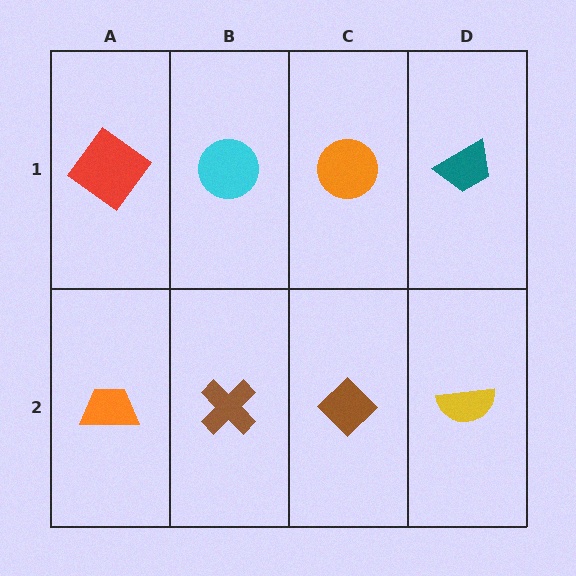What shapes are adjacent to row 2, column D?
A teal trapezoid (row 1, column D), a brown diamond (row 2, column C).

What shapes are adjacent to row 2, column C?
An orange circle (row 1, column C), a brown cross (row 2, column B), a yellow semicircle (row 2, column D).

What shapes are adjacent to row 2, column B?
A cyan circle (row 1, column B), an orange trapezoid (row 2, column A), a brown diamond (row 2, column C).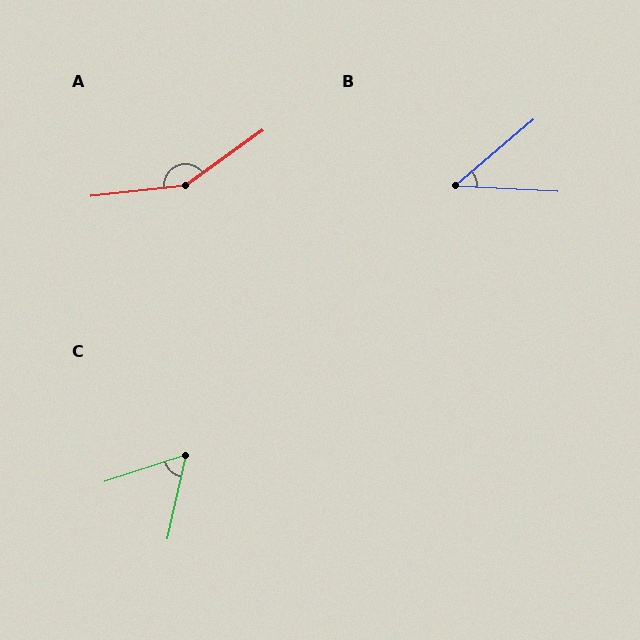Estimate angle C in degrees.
Approximately 59 degrees.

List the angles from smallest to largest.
B (44°), C (59°), A (151°).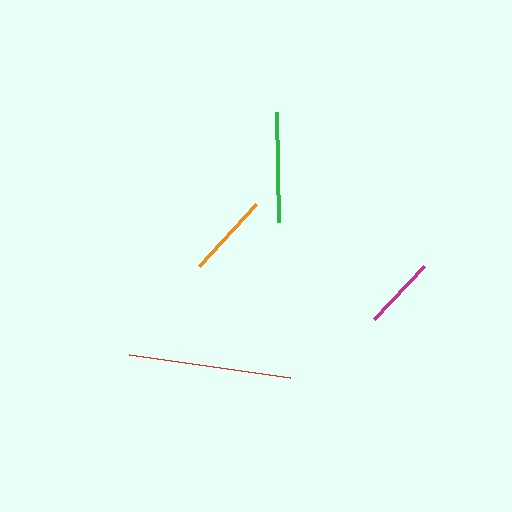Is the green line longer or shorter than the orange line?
The green line is longer than the orange line.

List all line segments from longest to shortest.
From longest to shortest: red, green, orange, magenta.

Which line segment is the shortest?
The magenta line is the shortest at approximately 73 pixels.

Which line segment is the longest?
The red line is the longest at approximately 163 pixels.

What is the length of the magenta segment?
The magenta segment is approximately 73 pixels long.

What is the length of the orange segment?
The orange segment is approximately 84 pixels long.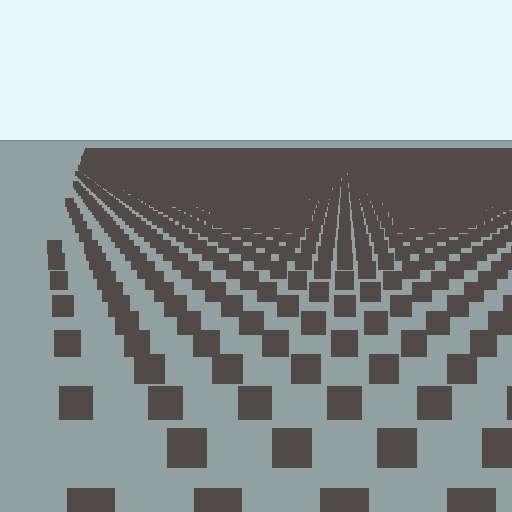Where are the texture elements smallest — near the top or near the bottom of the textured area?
Near the top.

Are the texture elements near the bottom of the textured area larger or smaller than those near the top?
Larger. Near the bottom, elements are closer to the viewer and appear at a bigger on-screen size.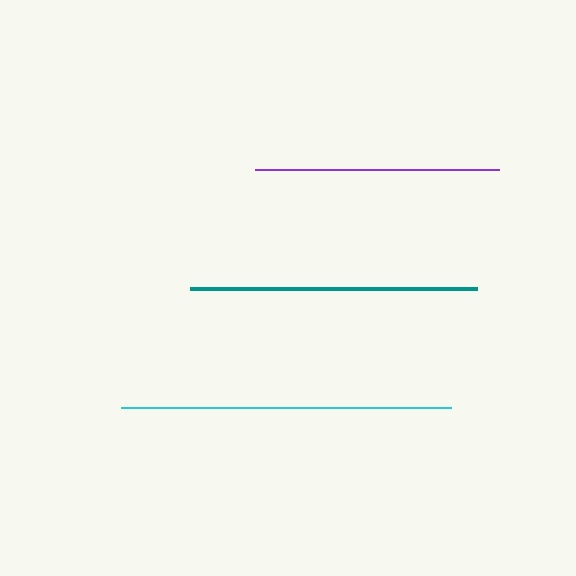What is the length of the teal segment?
The teal segment is approximately 287 pixels long.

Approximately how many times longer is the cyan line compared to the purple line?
The cyan line is approximately 1.3 times the length of the purple line.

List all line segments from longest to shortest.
From longest to shortest: cyan, teal, purple.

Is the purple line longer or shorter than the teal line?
The teal line is longer than the purple line.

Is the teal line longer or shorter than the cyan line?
The cyan line is longer than the teal line.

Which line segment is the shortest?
The purple line is the shortest at approximately 244 pixels.